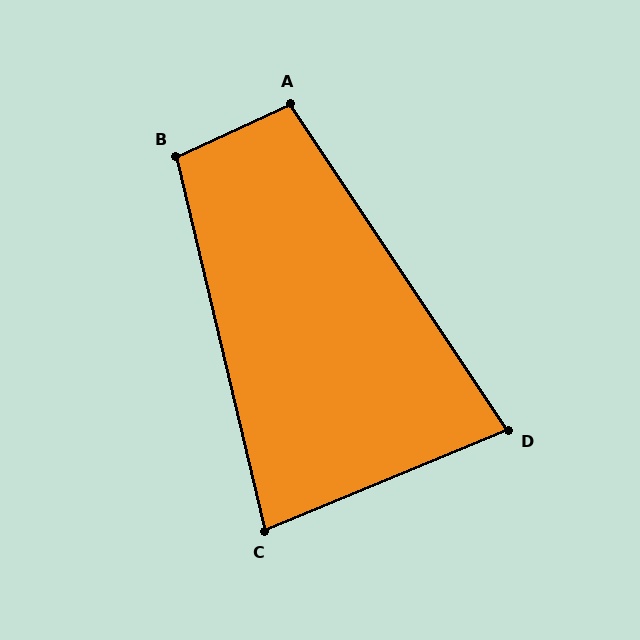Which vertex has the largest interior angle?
B, at approximately 101 degrees.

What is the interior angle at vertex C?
Approximately 81 degrees (acute).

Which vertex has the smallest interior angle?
D, at approximately 79 degrees.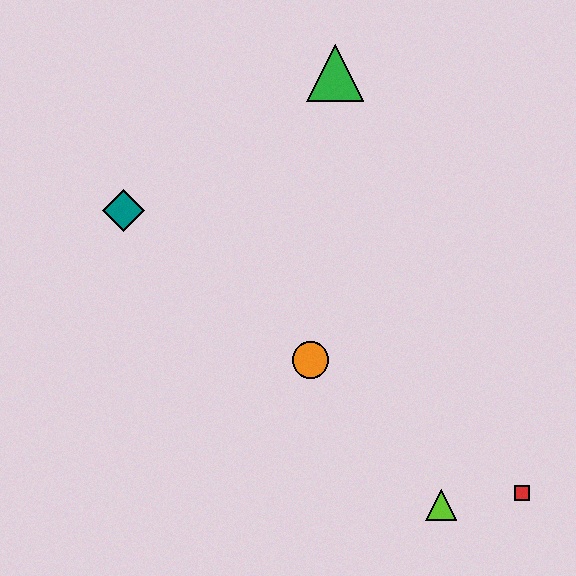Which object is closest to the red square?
The lime triangle is closest to the red square.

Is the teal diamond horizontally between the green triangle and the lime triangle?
No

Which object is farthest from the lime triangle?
The green triangle is farthest from the lime triangle.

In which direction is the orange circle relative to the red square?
The orange circle is to the left of the red square.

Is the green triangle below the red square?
No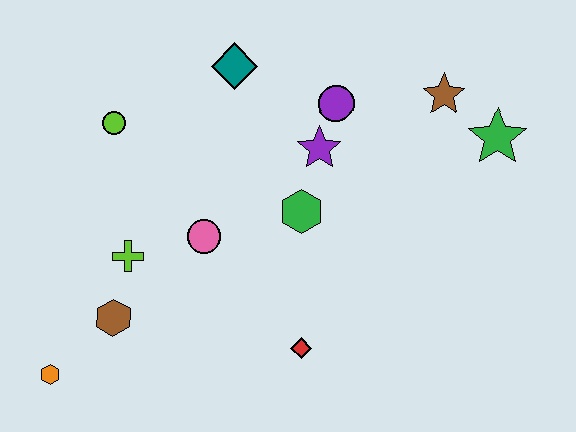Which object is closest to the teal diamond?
The purple circle is closest to the teal diamond.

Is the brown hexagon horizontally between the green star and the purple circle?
No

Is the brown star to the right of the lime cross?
Yes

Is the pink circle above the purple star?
No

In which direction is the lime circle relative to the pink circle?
The lime circle is above the pink circle.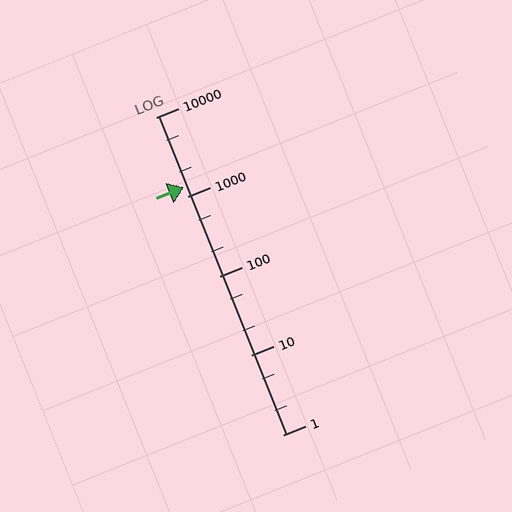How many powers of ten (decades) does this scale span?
The scale spans 4 decades, from 1 to 10000.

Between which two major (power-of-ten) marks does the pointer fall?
The pointer is between 1000 and 10000.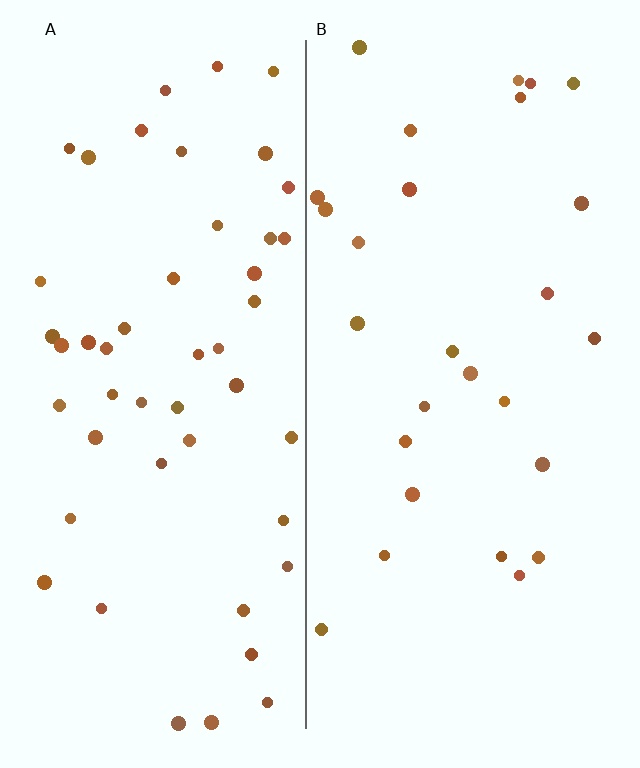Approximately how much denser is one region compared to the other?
Approximately 1.8× — region A over region B.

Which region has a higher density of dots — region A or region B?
A (the left).